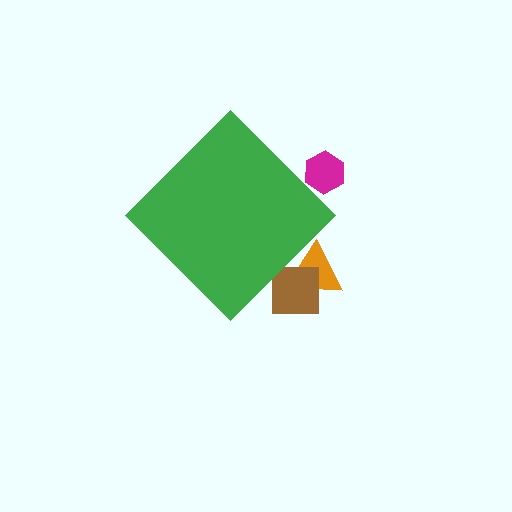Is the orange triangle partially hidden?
Yes, the orange triangle is partially hidden behind the green diamond.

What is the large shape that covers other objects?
A green diamond.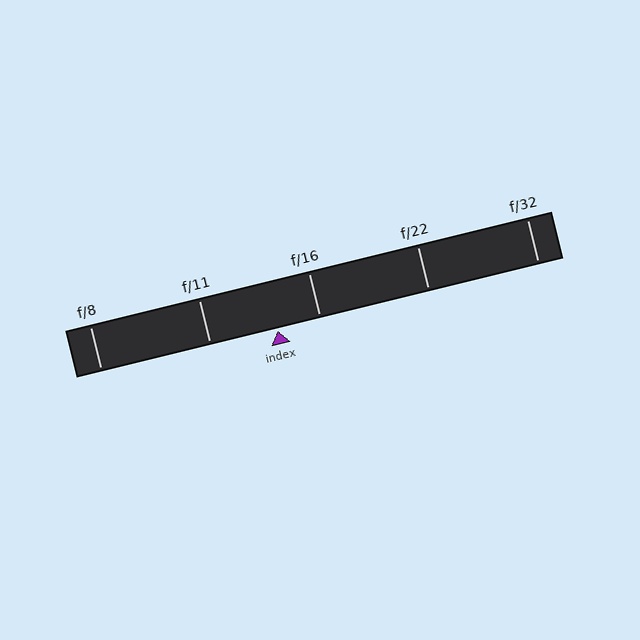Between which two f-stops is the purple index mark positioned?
The index mark is between f/11 and f/16.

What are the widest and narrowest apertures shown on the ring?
The widest aperture shown is f/8 and the narrowest is f/32.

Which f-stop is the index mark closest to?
The index mark is closest to f/16.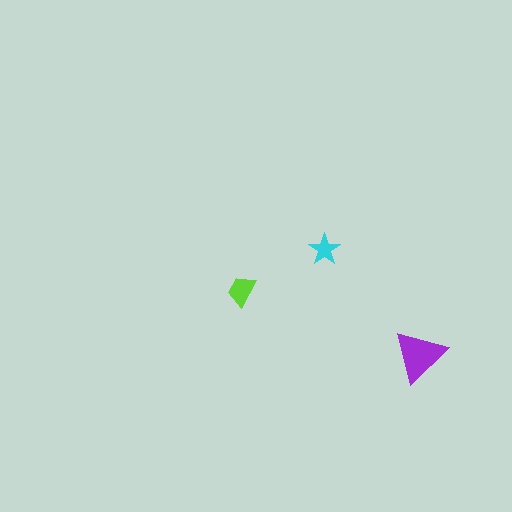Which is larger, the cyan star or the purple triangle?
The purple triangle.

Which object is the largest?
The purple triangle.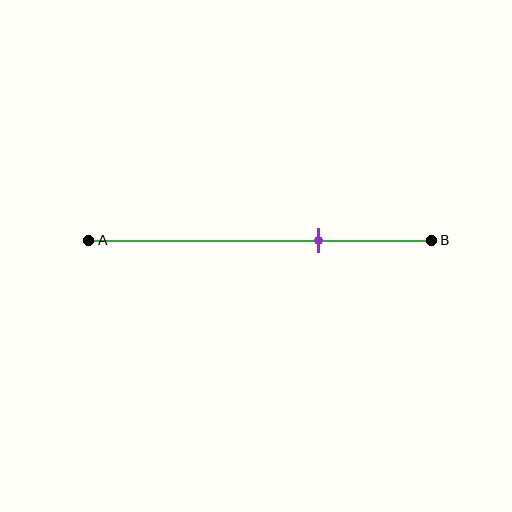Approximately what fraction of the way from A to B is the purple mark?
The purple mark is approximately 65% of the way from A to B.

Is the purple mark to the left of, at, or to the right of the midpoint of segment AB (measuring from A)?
The purple mark is to the right of the midpoint of segment AB.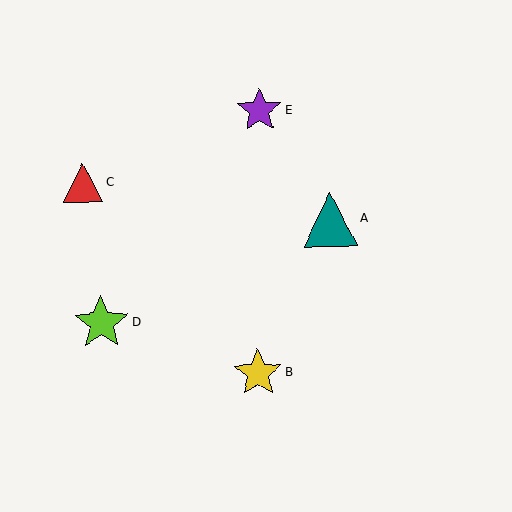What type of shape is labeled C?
Shape C is a red triangle.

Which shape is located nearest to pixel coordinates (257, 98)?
The purple star (labeled E) at (259, 110) is nearest to that location.